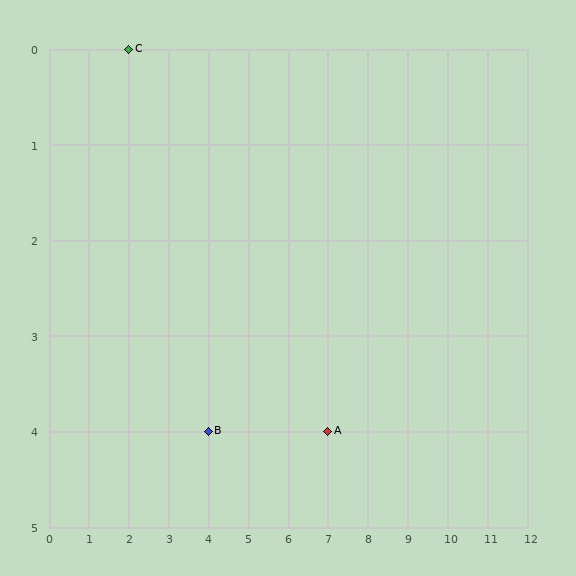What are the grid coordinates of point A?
Point A is at grid coordinates (7, 4).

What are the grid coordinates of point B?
Point B is at grid coordinates (4, 4).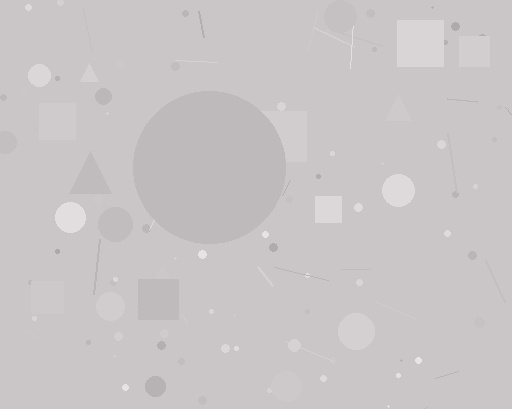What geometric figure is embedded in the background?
A circle is embedded in the background.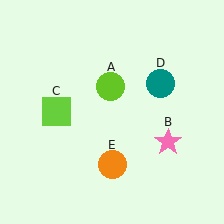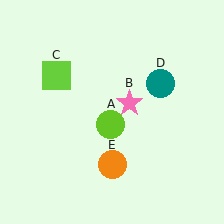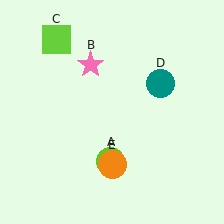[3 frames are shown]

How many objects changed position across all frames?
3 objects changed position: lime circle (object A), pink star (object B), lime square (object C).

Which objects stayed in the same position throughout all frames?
Teal circle (object D) and orange circle (object E) remained stationary.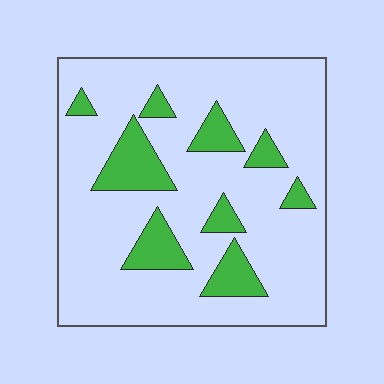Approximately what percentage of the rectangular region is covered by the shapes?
Approximately 20%.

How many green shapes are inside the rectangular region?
9.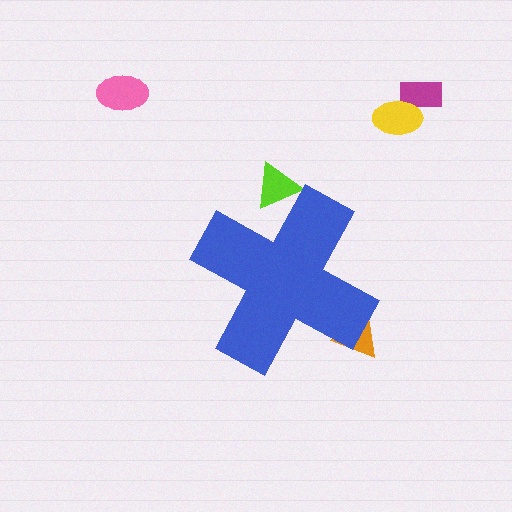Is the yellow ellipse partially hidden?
No, the yellow ellipse is fully visible.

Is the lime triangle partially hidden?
Yes, the lime triangle is partially hidden behind the blue cross.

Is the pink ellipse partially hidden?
No, the pink ellipse is fully visible.